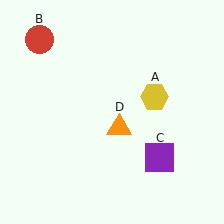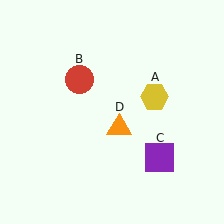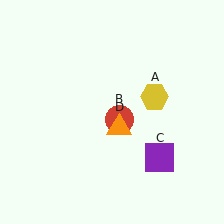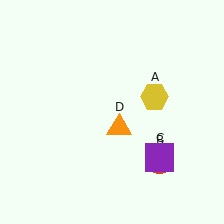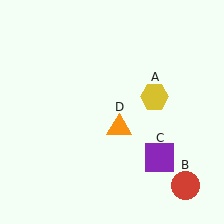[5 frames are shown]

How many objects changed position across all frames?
1 object changed position: red circle (object B).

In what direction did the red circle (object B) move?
The red circle (object B) moved down and to the right.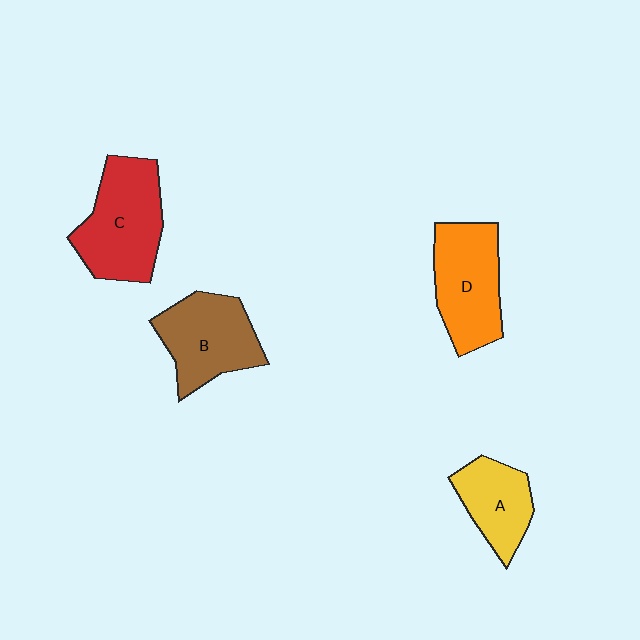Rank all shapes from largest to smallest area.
From largest to smallest: C (red), D (orange), B (brown), A (yellow).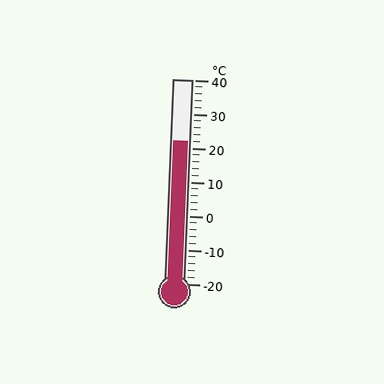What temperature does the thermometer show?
The thermometer shows approximately 22°C.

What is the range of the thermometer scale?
The thermometer scale ranges from -20°C to 40°C.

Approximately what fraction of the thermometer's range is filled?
The thermometer is filled to approximately 70% of its range.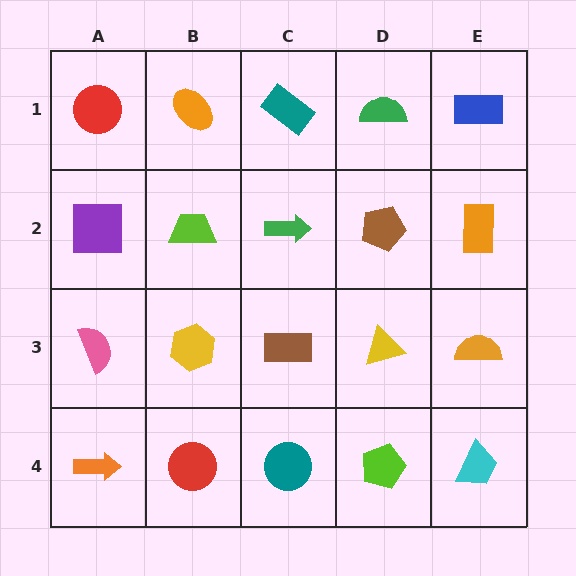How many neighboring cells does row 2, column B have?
4.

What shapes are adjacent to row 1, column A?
A purple square (row 2, column A), an orange ellipse (row 1, column B).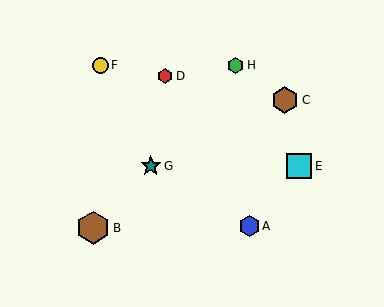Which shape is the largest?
The brown hexagon (labeled B) is the largest.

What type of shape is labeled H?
Shape H is a green hexagon.